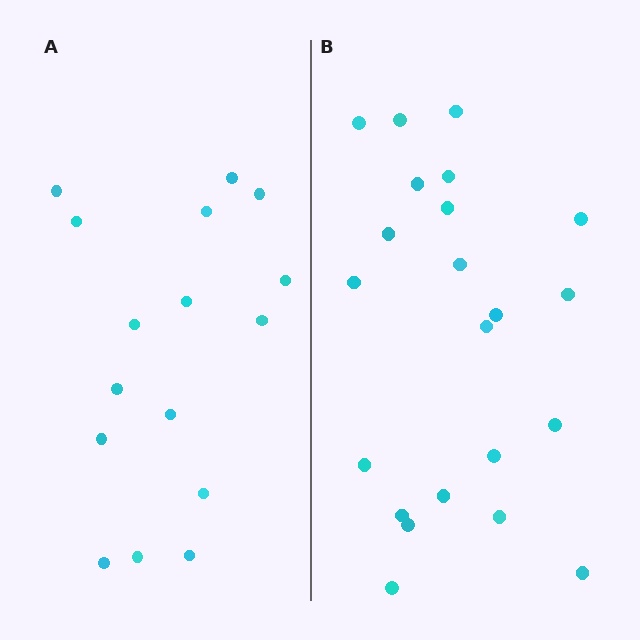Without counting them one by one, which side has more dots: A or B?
Region B (the right region) has more dots.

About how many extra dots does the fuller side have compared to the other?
Region B has about 6 more dots than region A.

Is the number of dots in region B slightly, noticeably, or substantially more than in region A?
Region B has noticeably more, but not dramatically so. The ratio is roughly 1.4 to 1.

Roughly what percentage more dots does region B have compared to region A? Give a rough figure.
About 40% more.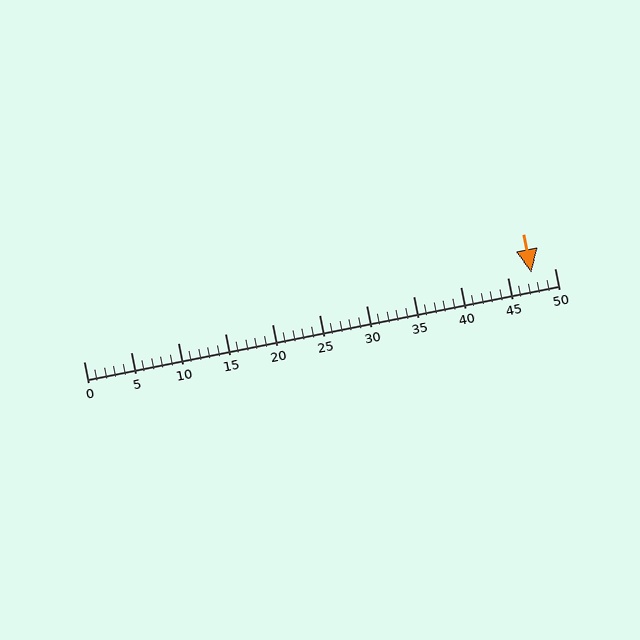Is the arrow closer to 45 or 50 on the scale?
The arrow is closer to 50.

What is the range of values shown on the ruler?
The ruler shows values from 0 to 50.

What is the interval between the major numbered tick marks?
The major tick marks are spaced 5 units apart.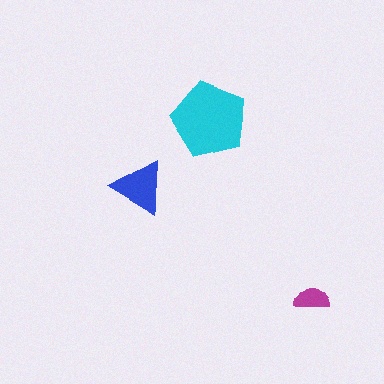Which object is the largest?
The cyan pentagon.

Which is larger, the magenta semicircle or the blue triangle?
The blue triangle.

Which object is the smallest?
The magenta semicircle.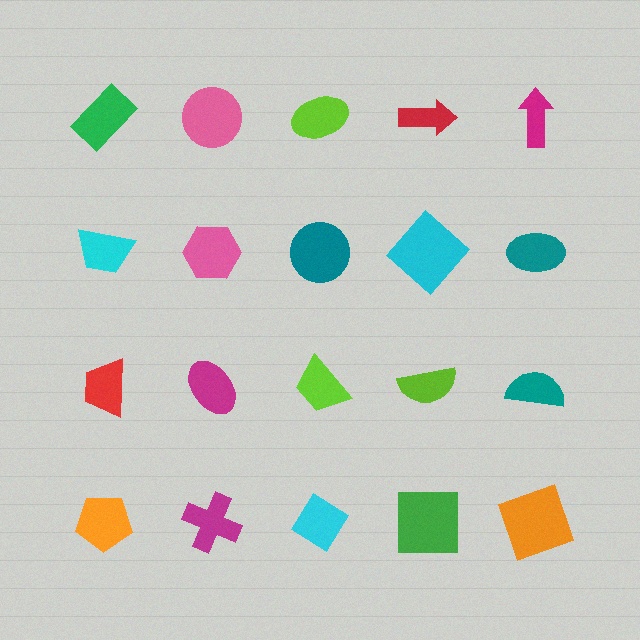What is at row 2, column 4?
A cyan diamond.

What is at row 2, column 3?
A teal circle.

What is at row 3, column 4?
A lime semicircle.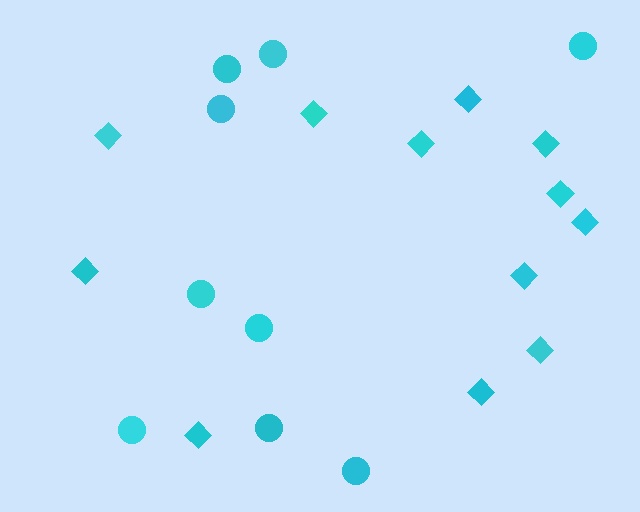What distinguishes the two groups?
There are 2 groups: one group of circles (9) and one group of diamonds (12).